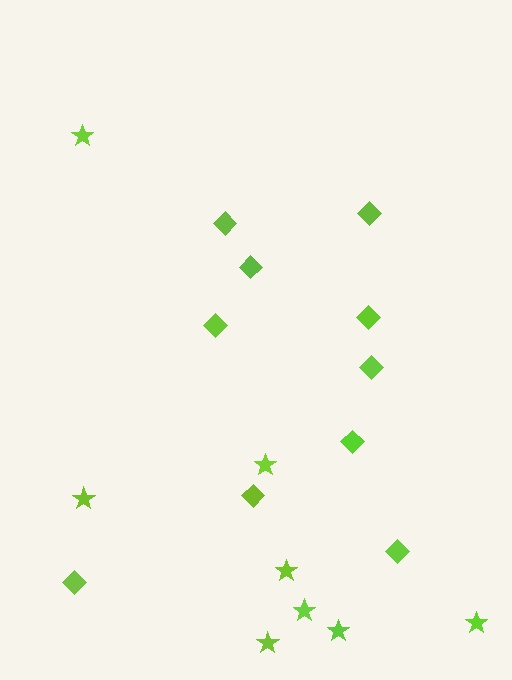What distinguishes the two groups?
There are 2 groups: one group of stars (8) and one group of diamonds (10).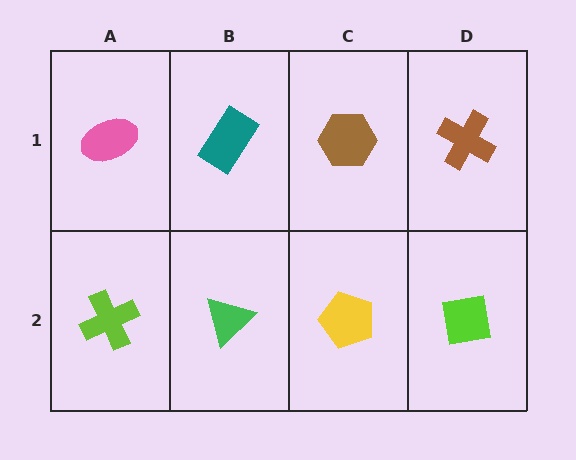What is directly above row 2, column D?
A brown cross.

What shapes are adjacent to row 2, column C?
A brown hexagon (row 1, column C), a green triangle (row 2, column B), a lime square (row 2, column D).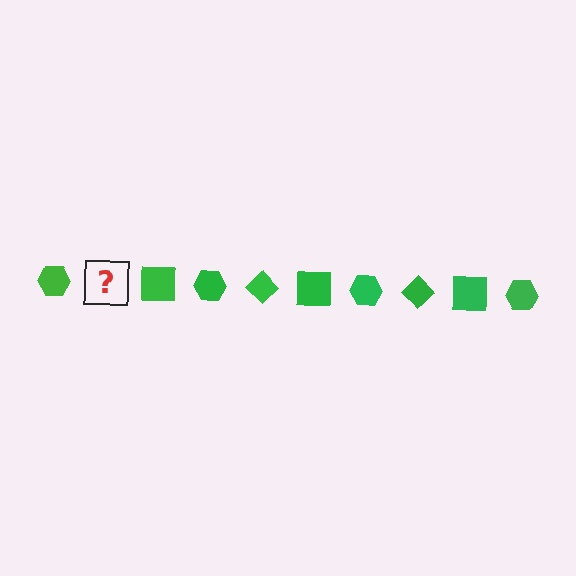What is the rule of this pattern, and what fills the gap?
The rule is that the pattern cycles through hexagon, diamond, square shapes in green. The gap should be filled with a green diamond.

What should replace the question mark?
The question mark should be replaced with a green diamond.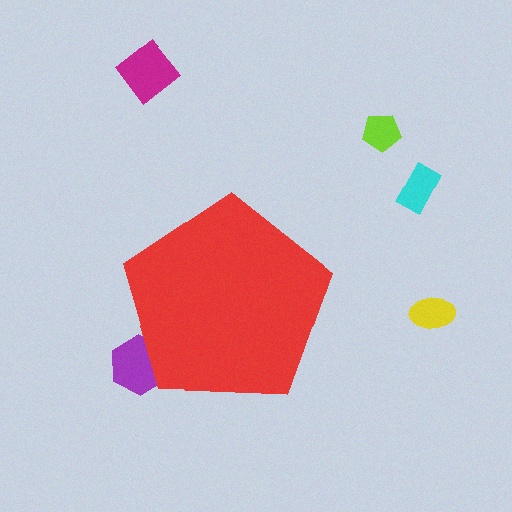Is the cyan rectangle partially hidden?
No, the cyan rectangle is fully visible.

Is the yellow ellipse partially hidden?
No, the yellow ellipse is fully visible.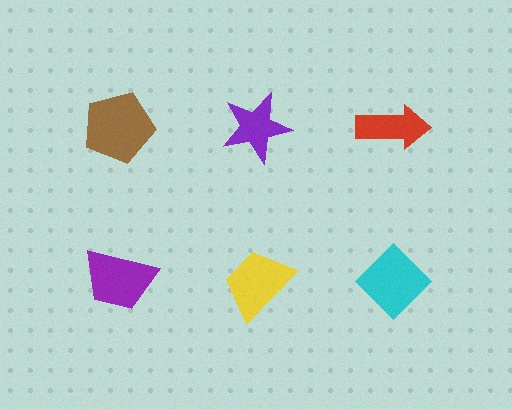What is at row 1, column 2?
A purple star.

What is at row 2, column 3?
A cyan diamond.